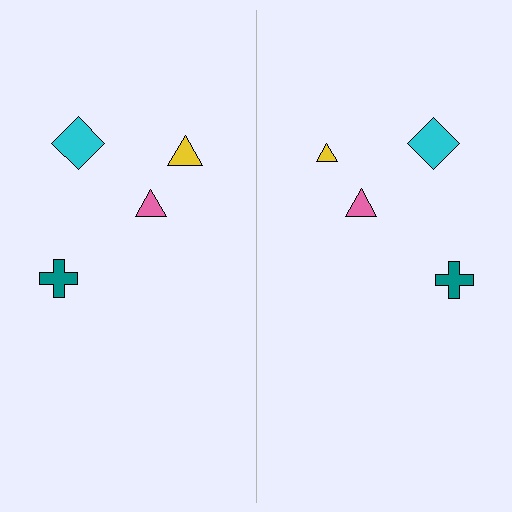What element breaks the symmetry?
The yellow triangle on the right side has a different size than its mirror counterpart.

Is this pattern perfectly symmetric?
No, the pattern is not perfectly symmetric. The yellow triangle on the right side has a different size than its mirror counterpart.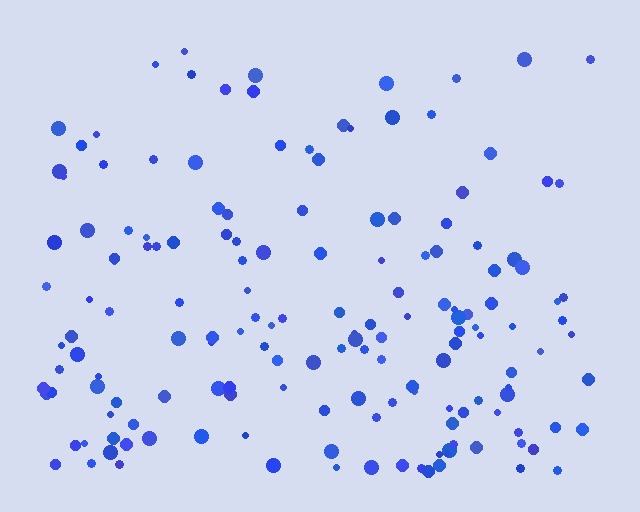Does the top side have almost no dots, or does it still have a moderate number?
Still a moderate number, just noticeably fewer than the bottom.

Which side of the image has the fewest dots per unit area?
The top.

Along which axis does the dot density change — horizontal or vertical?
Vertical.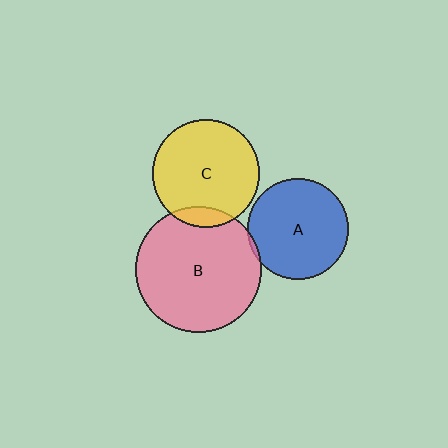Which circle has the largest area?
Circle B (pink).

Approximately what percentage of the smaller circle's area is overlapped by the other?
Approximately 10%.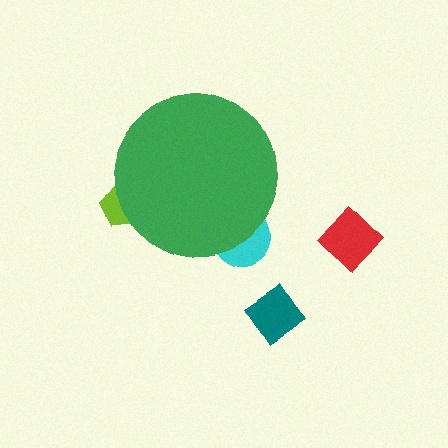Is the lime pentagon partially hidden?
Yes, the lime pentagon is partially hidden behind the green circle.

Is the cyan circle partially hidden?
Yes, the cyan circle is partially hidden behind the green circle.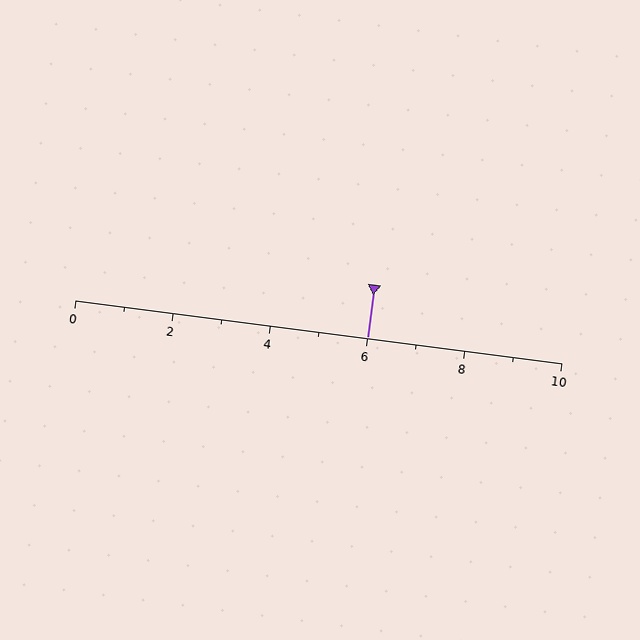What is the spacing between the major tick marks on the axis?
The major ticks are spaced 2 apart.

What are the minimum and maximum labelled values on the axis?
The axis runs from 0 to 10.